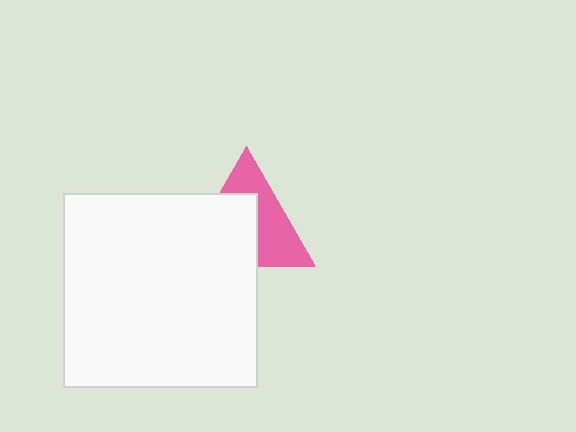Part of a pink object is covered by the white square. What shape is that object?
It is a triangle.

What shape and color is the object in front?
The object in front is a white square.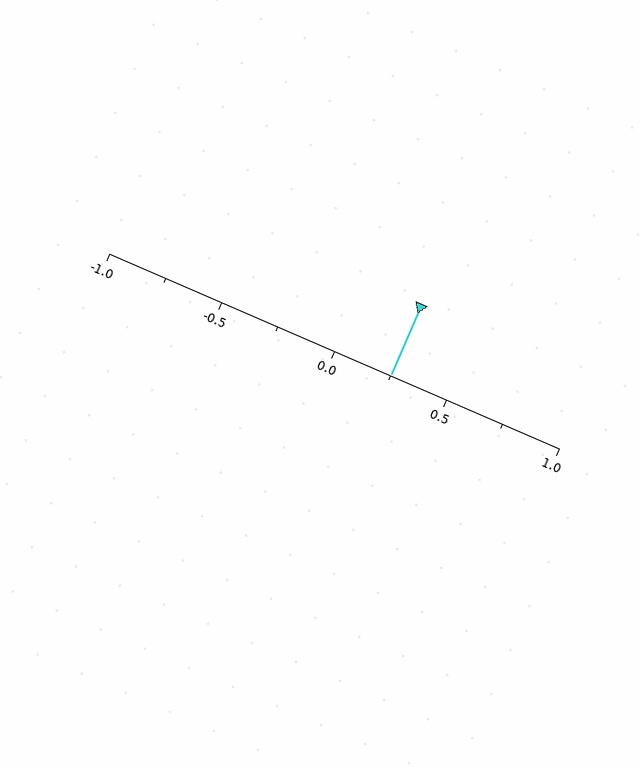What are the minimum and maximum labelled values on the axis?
The axis runs from -1.0 to 1.0.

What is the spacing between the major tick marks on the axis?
The major ticks are spaced 0.5 apart.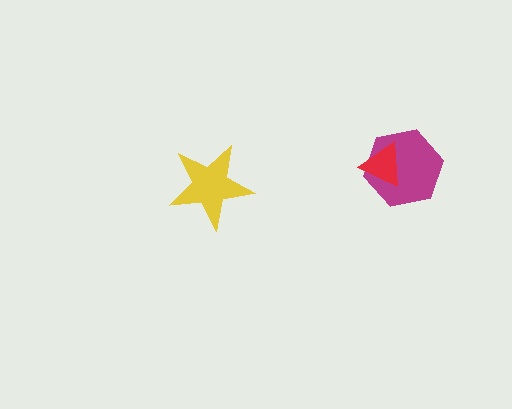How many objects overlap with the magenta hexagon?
1 object overlaps with the magenta hexagon.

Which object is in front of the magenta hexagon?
The red triangle is in front of the magenta hexagon.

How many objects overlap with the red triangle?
1 object overlaps with the red triangle.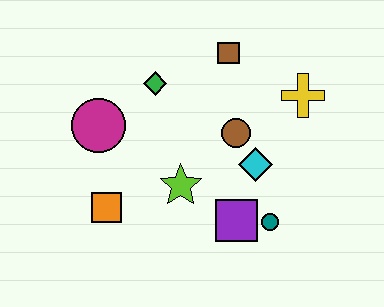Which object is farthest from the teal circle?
The magenta circle is farthest from the teal circle.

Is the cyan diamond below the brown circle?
Yes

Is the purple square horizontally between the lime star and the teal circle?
Yes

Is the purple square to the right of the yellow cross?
No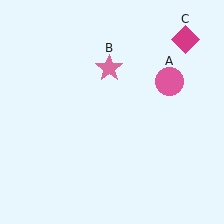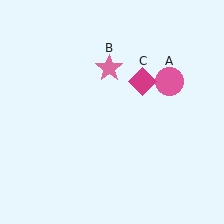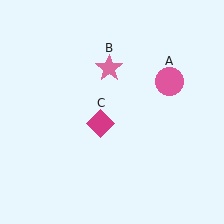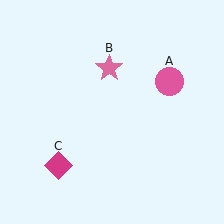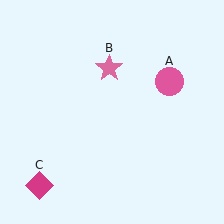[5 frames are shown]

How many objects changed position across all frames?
1 object changed position: magenta diamond (object C).